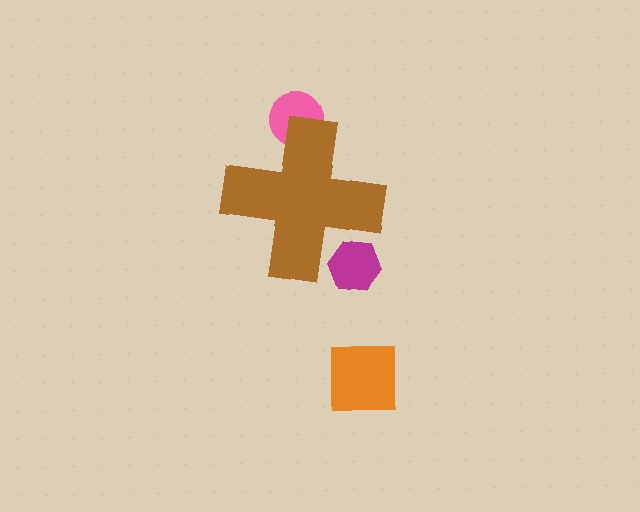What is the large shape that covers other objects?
A brown cross.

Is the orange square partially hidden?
No, the orange square is fully visible.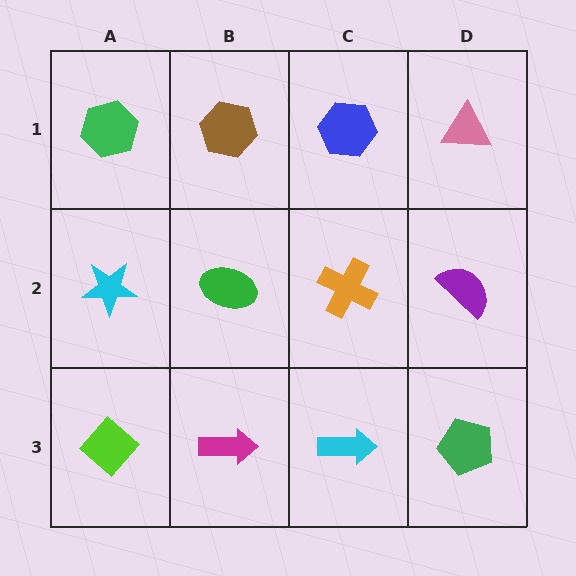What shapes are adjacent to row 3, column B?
A green ellipse (row 2, column B), a lime diamond (row 3, column A), a cyan arrow (row 3, column C).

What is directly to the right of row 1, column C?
A pink triangle.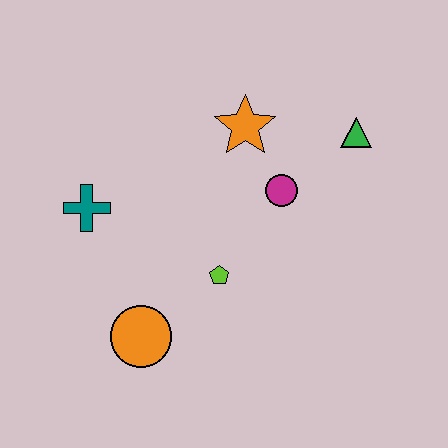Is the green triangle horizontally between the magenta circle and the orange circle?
No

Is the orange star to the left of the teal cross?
No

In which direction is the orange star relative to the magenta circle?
The orange star is above the magenta circle.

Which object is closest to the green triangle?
The magenta circle is closest to the green triangle.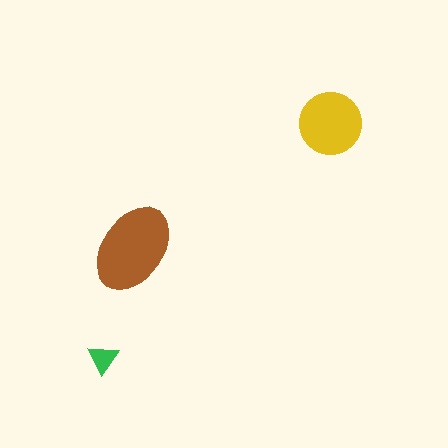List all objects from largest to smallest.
The brown ellipse, the yellow circle, the green triangle.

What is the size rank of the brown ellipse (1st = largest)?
1st.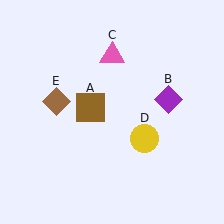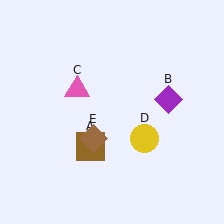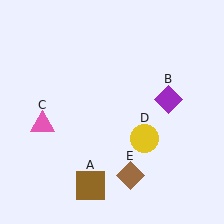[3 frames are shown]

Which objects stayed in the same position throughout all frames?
Purple diamond (object B) and yellow circle (object D) remained stationary.